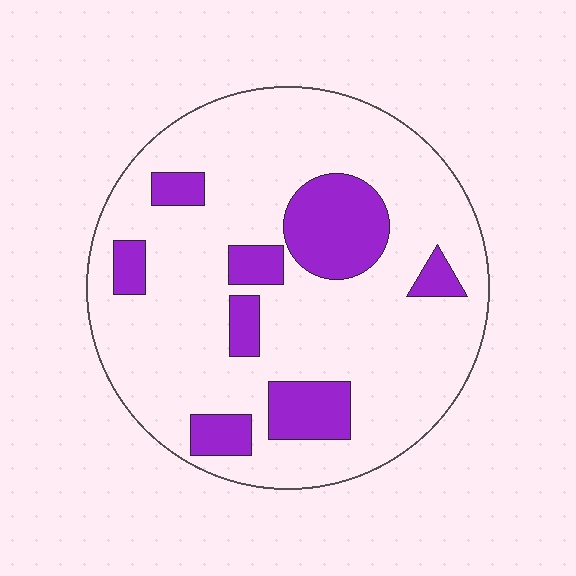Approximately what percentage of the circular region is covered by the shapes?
Approximately 20%.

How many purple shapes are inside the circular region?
8.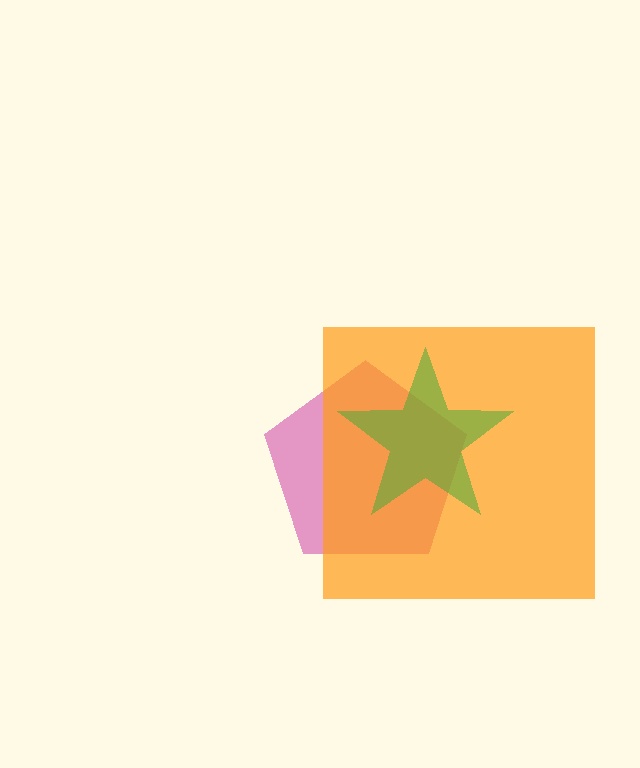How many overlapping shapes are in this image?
There are 3 overlapping shapes in the image.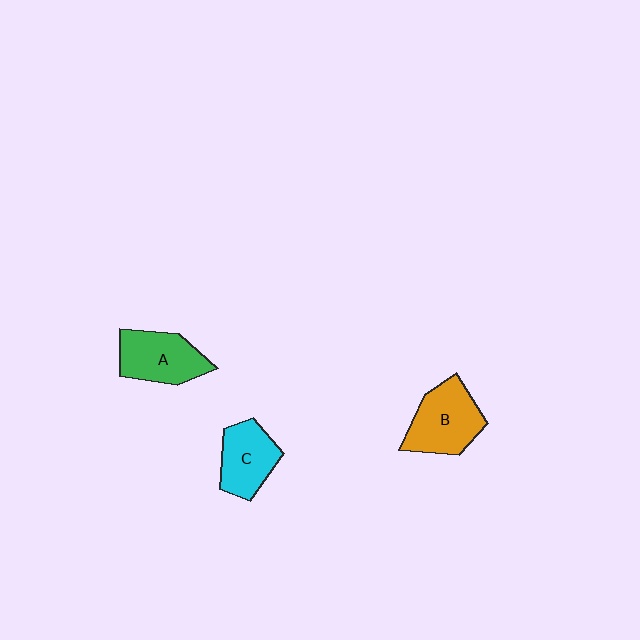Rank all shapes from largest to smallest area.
From largest to smallest: B (orange), A (green), C (cyan).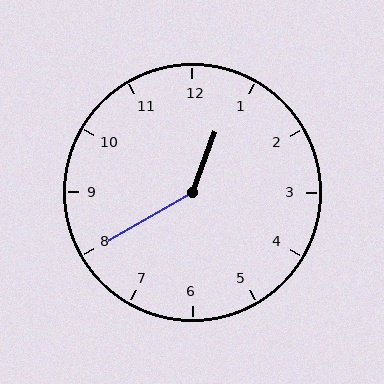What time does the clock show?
12:40.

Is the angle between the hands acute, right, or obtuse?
It is obtuse.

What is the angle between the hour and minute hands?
Approximately 140 degrees.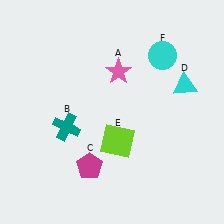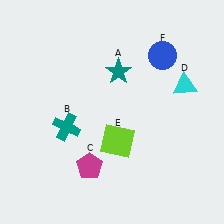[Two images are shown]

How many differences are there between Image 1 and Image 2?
There are 2 differences between the two images.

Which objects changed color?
A changed from pink to teal. F changed from cyan to blue.